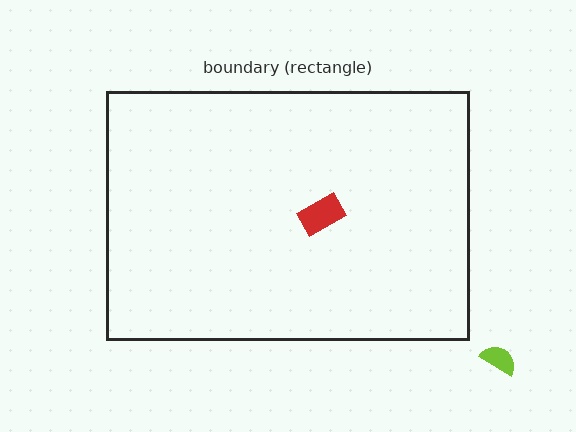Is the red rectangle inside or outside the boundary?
Inside.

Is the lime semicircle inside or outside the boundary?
Outside.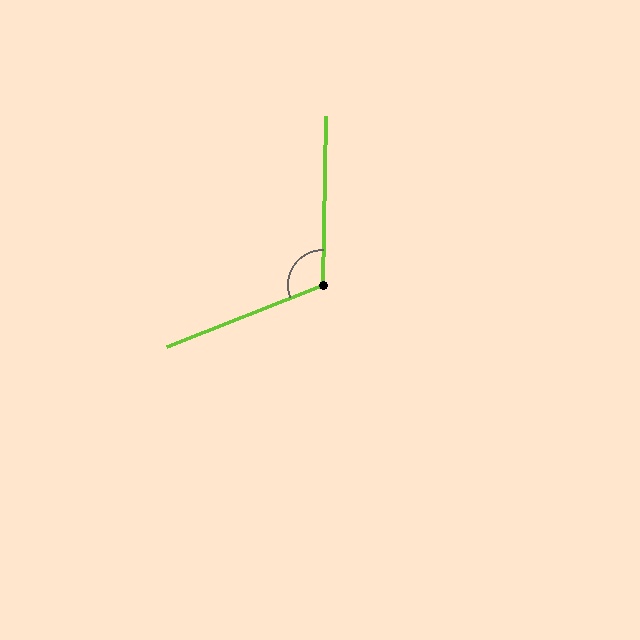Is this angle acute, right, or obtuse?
It is obtuse.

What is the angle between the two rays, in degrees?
Approximately 113 degrees.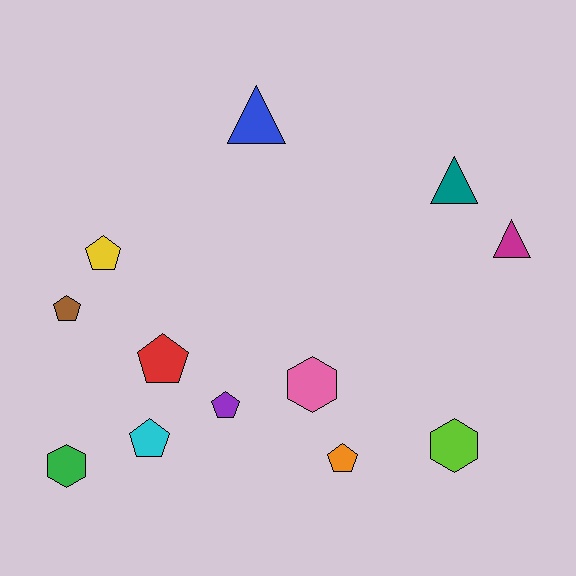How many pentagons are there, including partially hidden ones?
There are 6 pentagons.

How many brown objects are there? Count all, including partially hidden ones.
There is 1 brown object.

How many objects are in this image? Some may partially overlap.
There are 12 objects.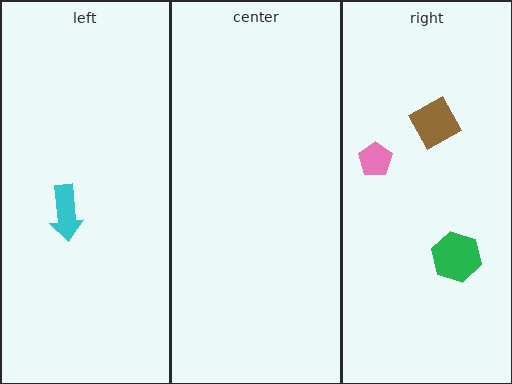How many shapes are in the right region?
3.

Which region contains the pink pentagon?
The right region.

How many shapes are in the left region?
1.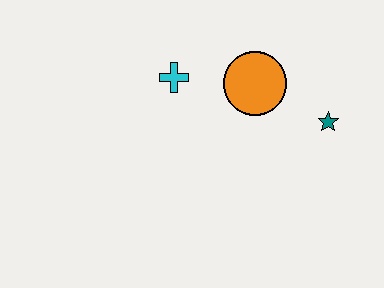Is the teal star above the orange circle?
No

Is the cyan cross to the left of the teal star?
Yes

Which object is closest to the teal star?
The orange circle is closest to the teal star.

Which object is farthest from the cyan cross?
The teal star is farthest from the cyan cross.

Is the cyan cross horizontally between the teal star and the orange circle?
No